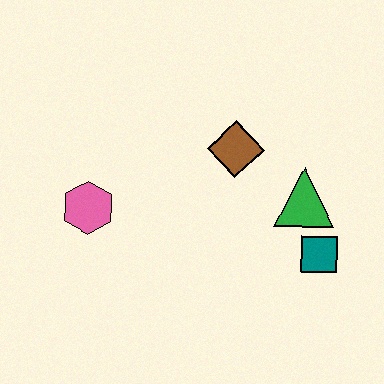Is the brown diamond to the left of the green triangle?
Yes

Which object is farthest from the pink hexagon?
The teal square is farthest from the pink hexagon.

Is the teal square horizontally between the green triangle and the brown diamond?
No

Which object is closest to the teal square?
The green triangle is closest to the teal square.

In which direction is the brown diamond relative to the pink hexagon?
The brown diamond is to the right of the pink hexagon.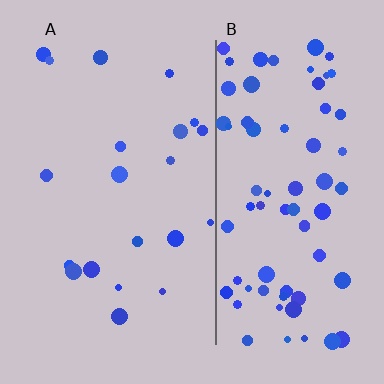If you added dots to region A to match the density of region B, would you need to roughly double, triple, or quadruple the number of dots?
Approximately quadruple.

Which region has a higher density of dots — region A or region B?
B (the right).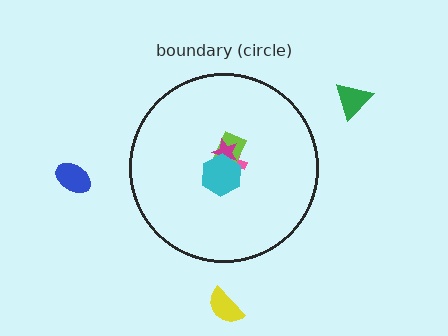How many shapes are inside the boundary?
4 inside, 3 outside.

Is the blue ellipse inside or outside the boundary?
Outside.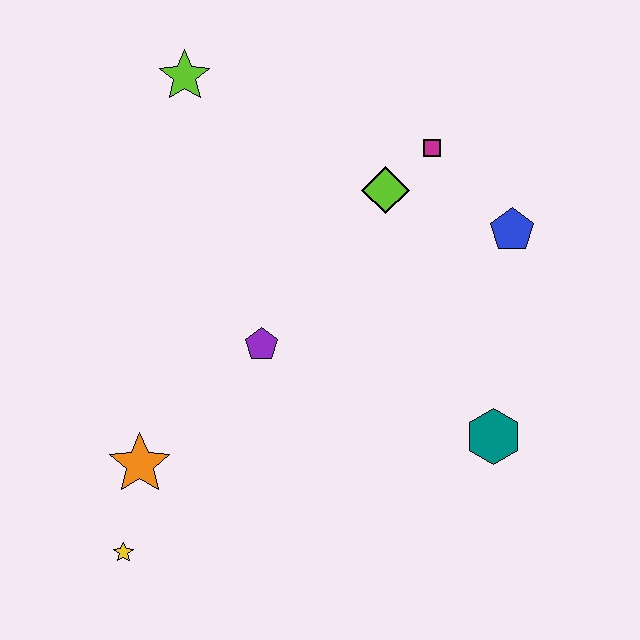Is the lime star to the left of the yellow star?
No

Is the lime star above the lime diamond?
Yes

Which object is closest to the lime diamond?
The magenta square is closest to the lime diamond.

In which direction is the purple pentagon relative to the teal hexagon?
The purple pentagon is to the left of the teal hexagon.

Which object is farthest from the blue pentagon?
The yellow star is farthest from the blue pentagon.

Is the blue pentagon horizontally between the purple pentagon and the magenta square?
No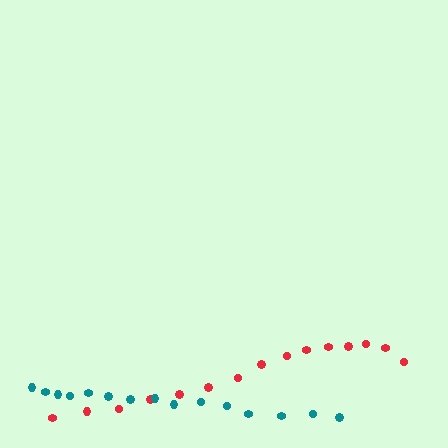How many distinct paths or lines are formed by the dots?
There are 2 distinct paths.